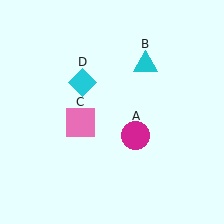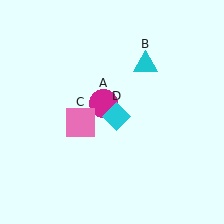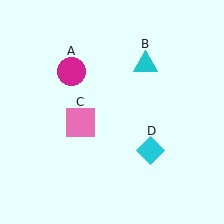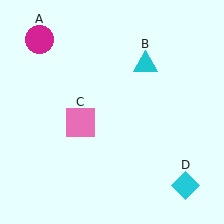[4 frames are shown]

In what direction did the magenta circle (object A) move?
The magenta circle (object A) moved up and to the left.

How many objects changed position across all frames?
2 objects changed position: magenta circle (object A), cyan diamond (object D).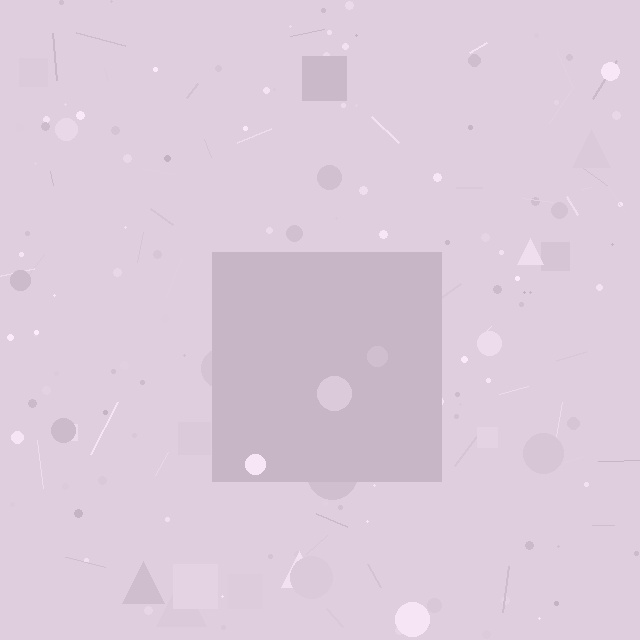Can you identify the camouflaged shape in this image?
The camouflaged shape is a square.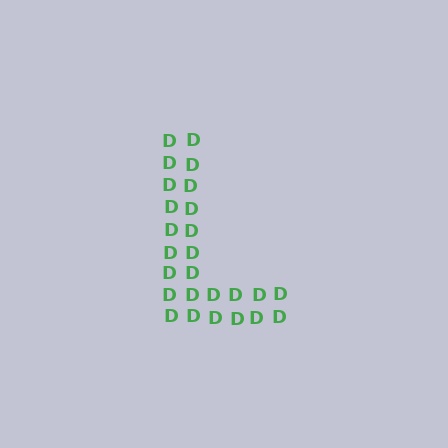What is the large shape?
The large shape is the letter L.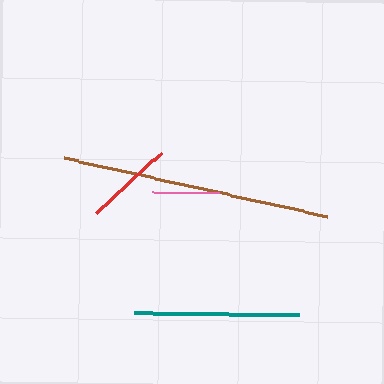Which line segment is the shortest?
The pink line is the shortest at approximately 67 pixels.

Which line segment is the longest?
The brown line is the longest at approximately 268 pixels.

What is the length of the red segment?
The red segment is approximately 89 pixels long.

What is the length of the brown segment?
The brown segment is approximately 268 pixels long.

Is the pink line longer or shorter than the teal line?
The teal line is longer than the pink line.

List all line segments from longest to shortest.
From longest to shortest: brown, teal, red, pink.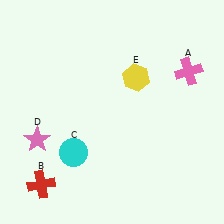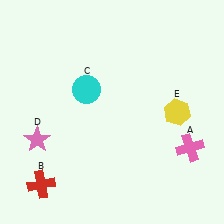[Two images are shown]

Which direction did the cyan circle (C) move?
The cyan circle (C) moved up.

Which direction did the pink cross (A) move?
The pink cross (A) moved down.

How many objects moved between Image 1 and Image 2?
3 objects moved between the two images.